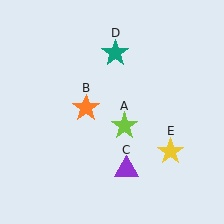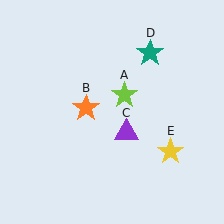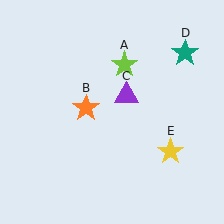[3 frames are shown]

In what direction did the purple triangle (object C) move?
The purple triangle (object C) moved up.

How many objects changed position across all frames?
3 objects changed position: lime star (object A), purple triangle (object C), teal star (object D).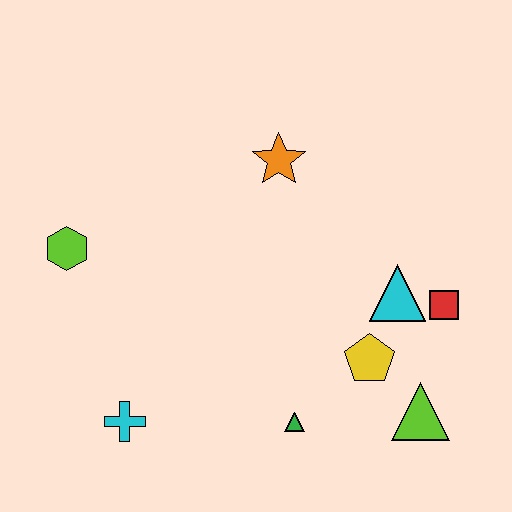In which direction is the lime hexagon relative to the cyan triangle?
The lime hexagon is to the left of the cyan triangle.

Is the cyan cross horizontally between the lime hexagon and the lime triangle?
Yes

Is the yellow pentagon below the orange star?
Yes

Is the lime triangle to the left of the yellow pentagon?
No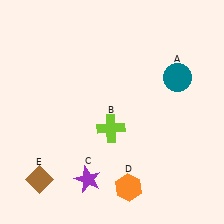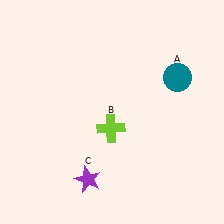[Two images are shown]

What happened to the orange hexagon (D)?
The orange hexagon (D) was removed in Image 2. It was in the bottom-right area of Image 1.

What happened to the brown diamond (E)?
The brown diamond (E) was removed in Image 2. It was in the bottom-left area of Image 1.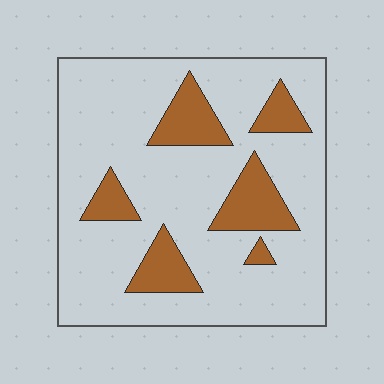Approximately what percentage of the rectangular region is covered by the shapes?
Approximately 20%.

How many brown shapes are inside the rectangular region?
6.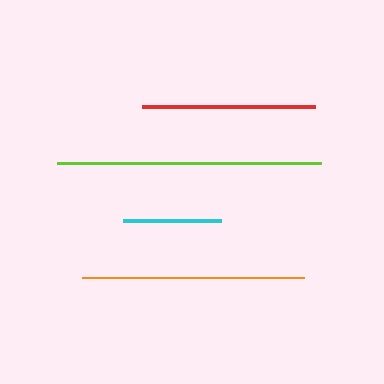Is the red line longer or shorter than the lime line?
The lime line is longer than the red line.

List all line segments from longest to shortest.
From longest to shortest: lime, orange, red, cyan.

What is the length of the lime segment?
The lime segment is approximately 264 pixels long.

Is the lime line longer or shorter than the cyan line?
The lime line is longer than the cyan line.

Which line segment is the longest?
The lime line is the longest at approximately 264 pixels.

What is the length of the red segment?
The red segment is approximately 173 pixels long.